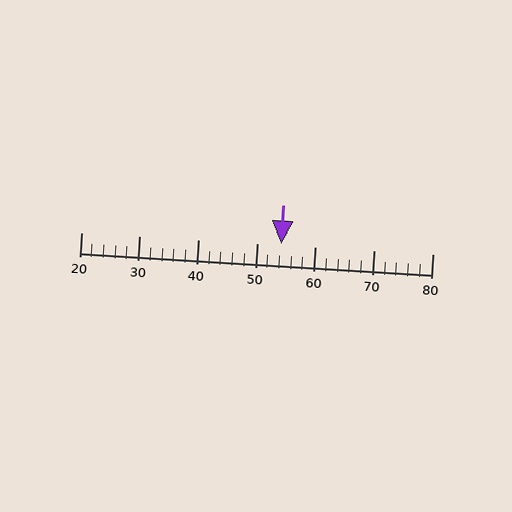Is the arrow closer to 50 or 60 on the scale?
The arrow is closer to 50.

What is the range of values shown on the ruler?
The ruler shows values from 20 to 80.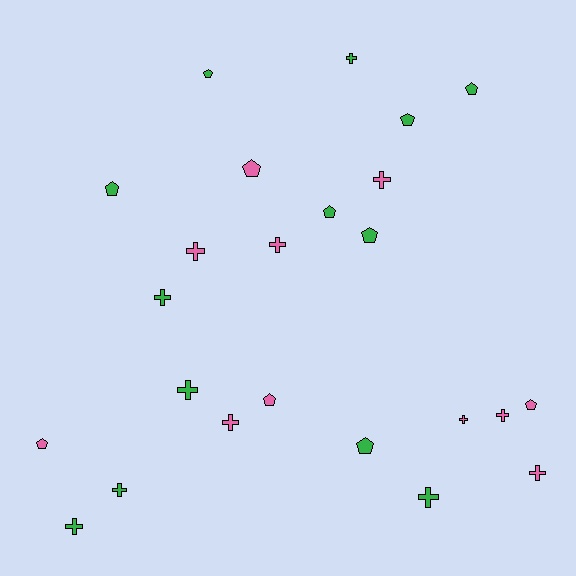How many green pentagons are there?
There are 7 green pentagons.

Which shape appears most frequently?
Cross, with 13 objects.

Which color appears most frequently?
Green, with 13 objects.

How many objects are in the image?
There are 24 objects.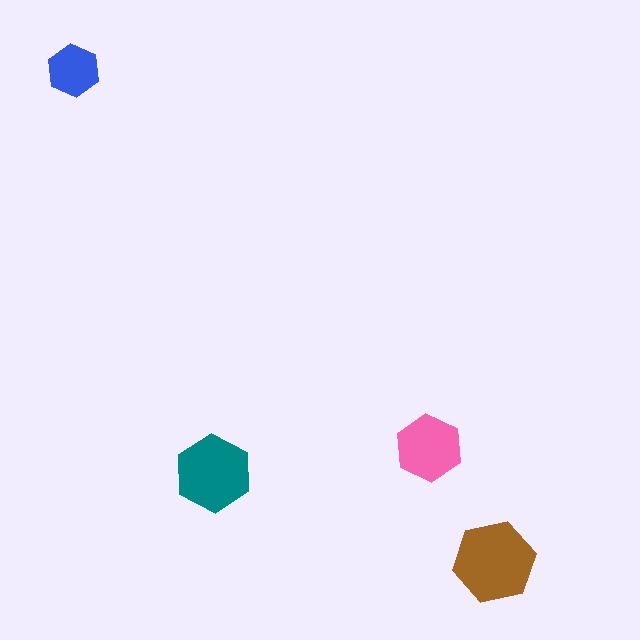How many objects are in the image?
There are 4 objects in the image.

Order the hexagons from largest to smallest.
the brown one, the teal one, the pink one, the blue one.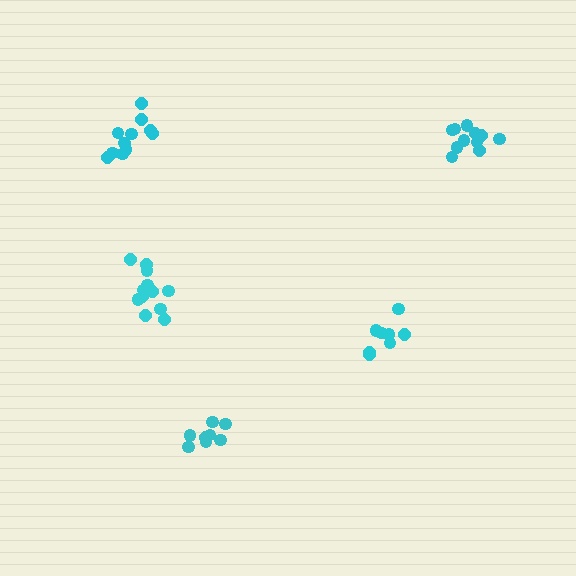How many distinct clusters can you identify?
There are 5 distinct clusters.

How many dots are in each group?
Group 1: 8 dots, Group 2: 11 dots, Group 3: 8 dots, Group 4: 12 dots, Group 5: 11 dots (50 total).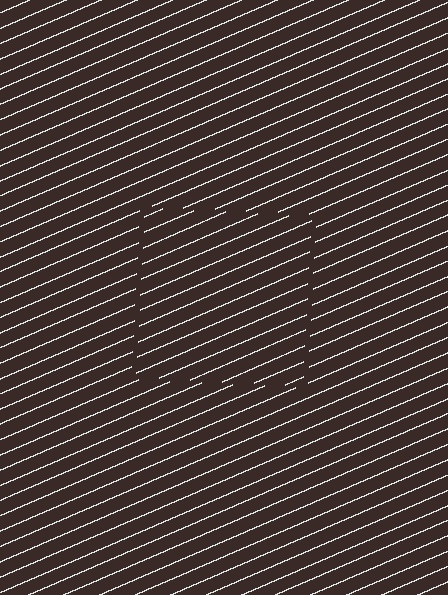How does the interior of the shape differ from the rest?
The interior of the shape contains the same grating, shifted by half a period — the contour is defined by the phase discontinuity where line-ends from the inner and outer gratings abut.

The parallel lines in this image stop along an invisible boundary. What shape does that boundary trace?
An illusory square. The interior of the shape contains the same grating, shifted by half a period — the contour is defined by the phase discontinuity where line-ends from the inner and outer gratings abut.